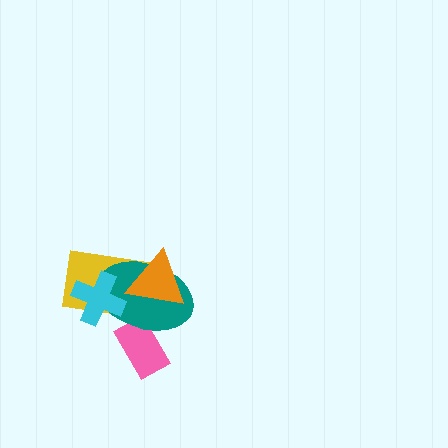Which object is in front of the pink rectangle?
The teal ellipse is in front of the pink rectangle.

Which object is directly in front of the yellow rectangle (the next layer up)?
The teal ellipse is directly in front of the yellow rectangle.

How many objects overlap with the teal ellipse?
4 objects overlap with the teal ellipse.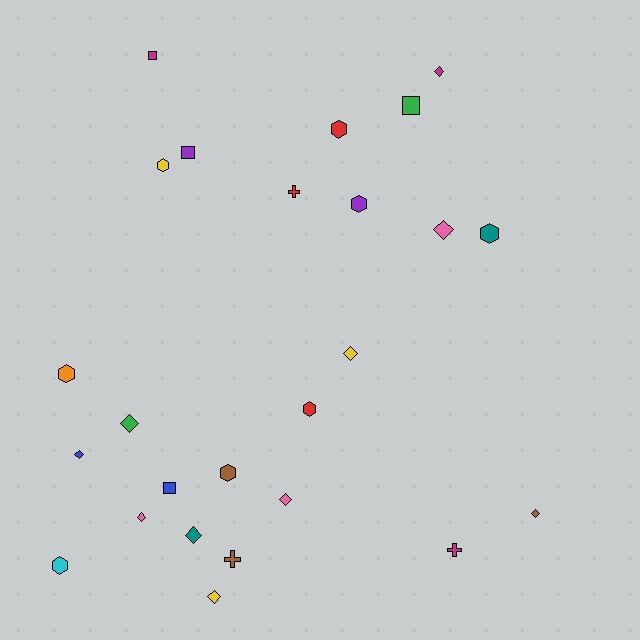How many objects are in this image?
There are 25 objects.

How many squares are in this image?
There are 4 squares.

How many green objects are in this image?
There are 2 green objects.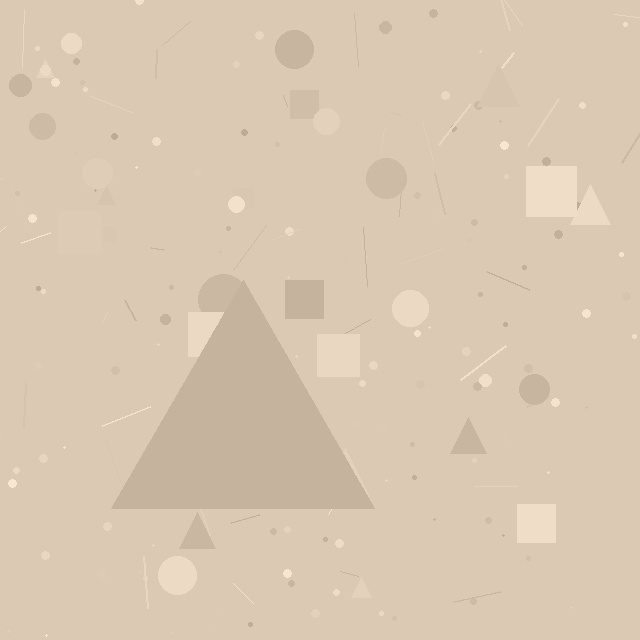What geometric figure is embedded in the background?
A triangle is embedded in the background.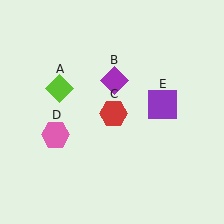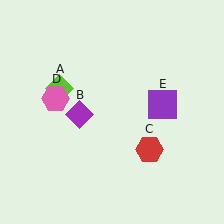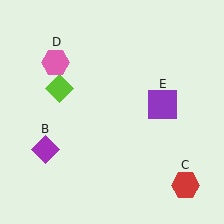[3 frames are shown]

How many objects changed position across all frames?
3 objects changed position: purple diamond (object B), red hexagon (object C), pink hexagon (object D).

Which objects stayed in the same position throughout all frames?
Lime diamond (object A) and purple square (object E) remained stationary.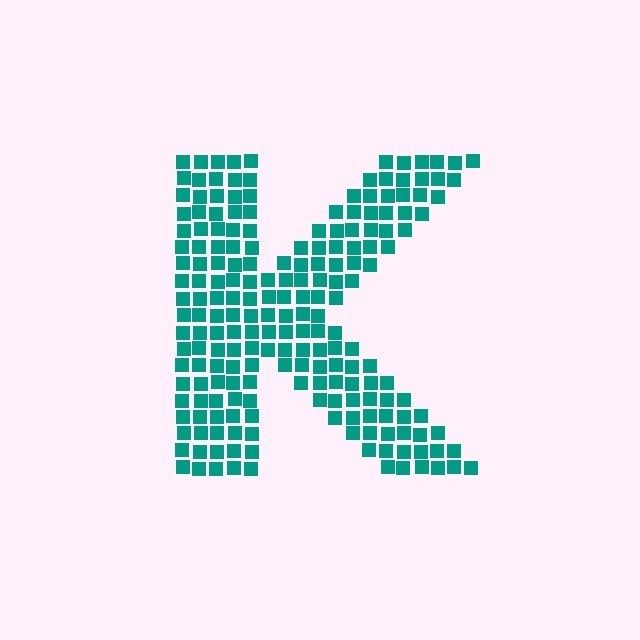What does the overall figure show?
The overall figure shows the letter K.